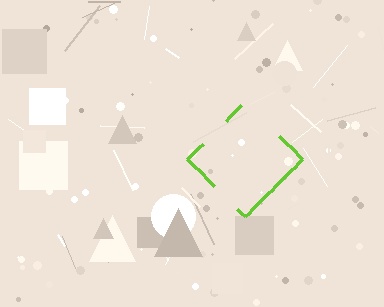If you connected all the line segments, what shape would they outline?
They would outline a diamond.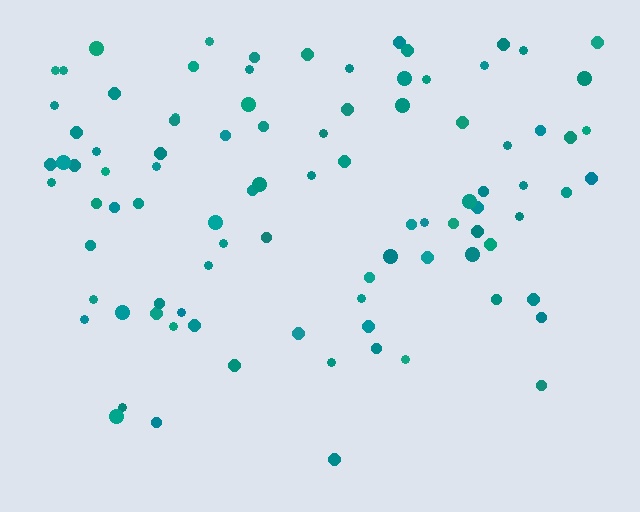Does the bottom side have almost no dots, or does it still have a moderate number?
Still a moderate number, just noticeably fewer than the top.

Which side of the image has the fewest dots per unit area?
The bottom.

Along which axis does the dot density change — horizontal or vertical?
Vertical.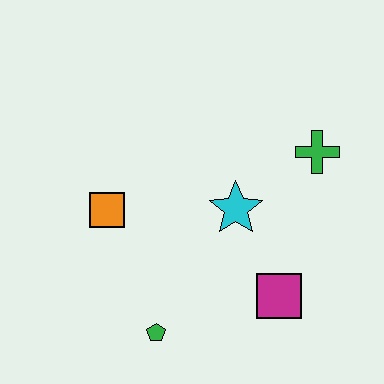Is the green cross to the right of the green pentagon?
Yes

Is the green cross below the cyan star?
No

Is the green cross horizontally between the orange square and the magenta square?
No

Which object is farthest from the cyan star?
The green pentagon is farthest from the cyan star.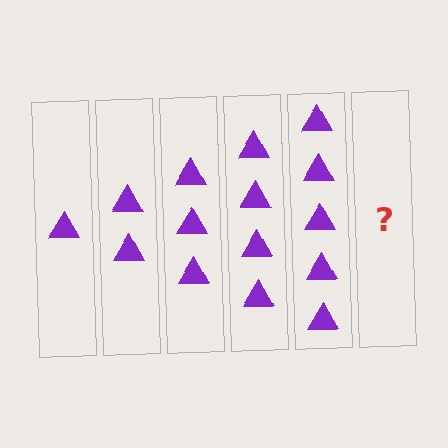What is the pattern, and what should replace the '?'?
The pattern is that each step adds one more triangle. The '?' should be 6 triangles.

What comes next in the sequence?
The next element should be 6 triangles.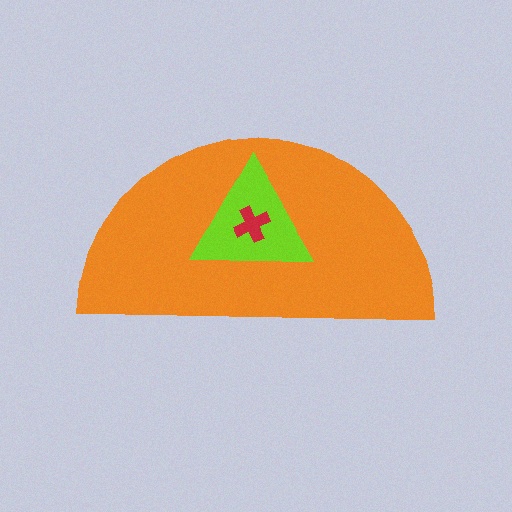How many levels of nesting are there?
3.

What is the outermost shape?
The orange semicircle.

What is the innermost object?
The red cross.